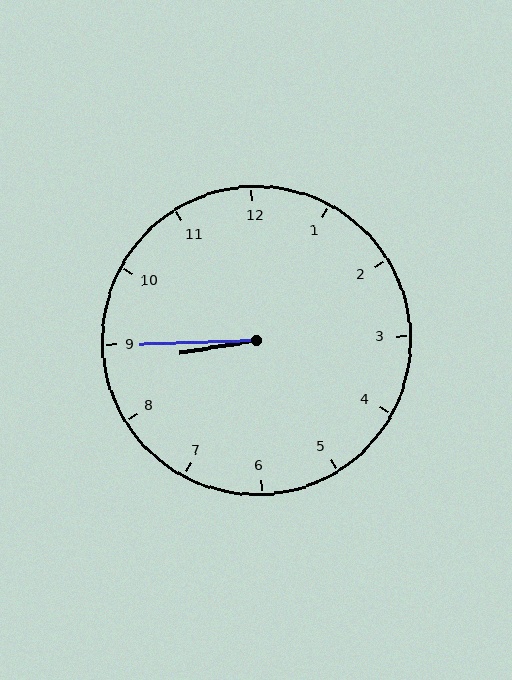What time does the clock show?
8:45.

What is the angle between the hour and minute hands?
Approximately 8 degrees.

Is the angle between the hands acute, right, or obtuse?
It is acute.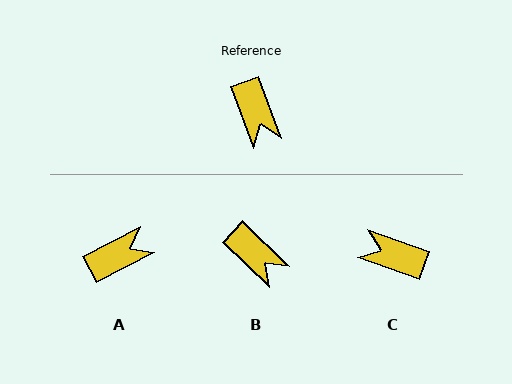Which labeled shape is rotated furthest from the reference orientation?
C, about 130 degrees away.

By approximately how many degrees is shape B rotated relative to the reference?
Approximately 25 degrees counter-clockwise.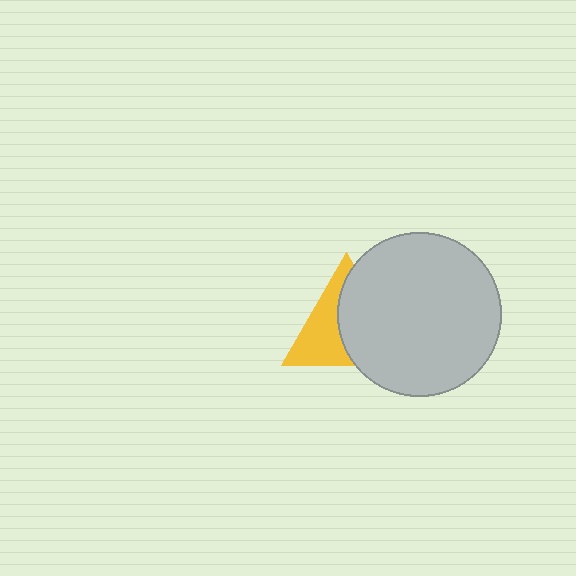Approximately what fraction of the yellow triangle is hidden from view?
Roughly 54% of the yellow triangle is hidden behind the light gray circle.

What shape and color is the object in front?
The object in front is a light gray circle.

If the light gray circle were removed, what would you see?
You would see the complete yellow triangle.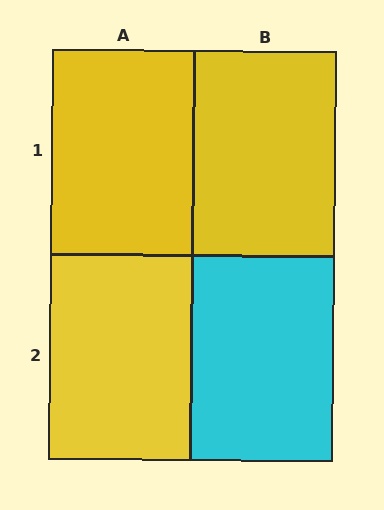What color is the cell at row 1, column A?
Yellow.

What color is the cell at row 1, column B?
Yellow.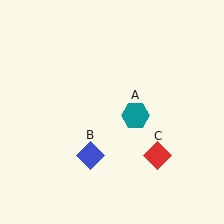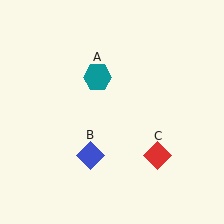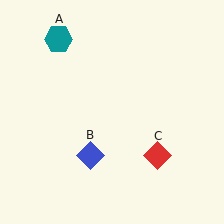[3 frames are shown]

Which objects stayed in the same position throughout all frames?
Blue diamond (object B) and red diamond (object C) remained stationary.